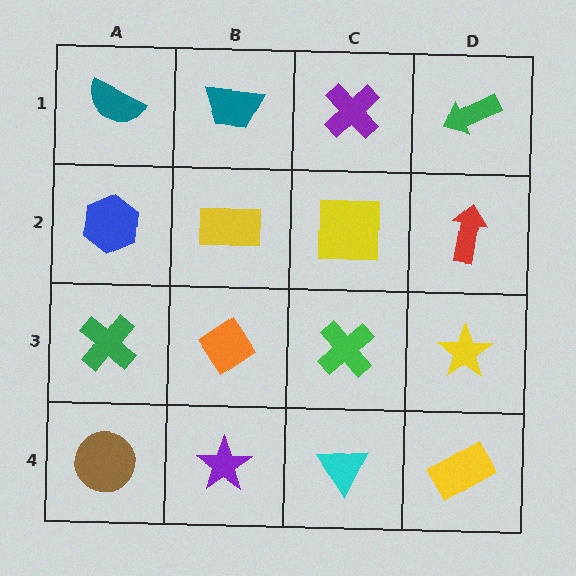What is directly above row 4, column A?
A green cross.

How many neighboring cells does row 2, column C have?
4.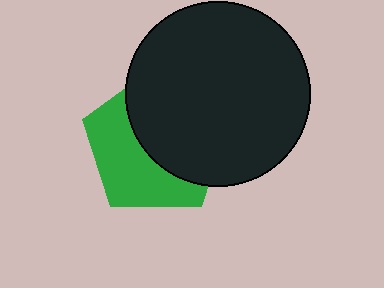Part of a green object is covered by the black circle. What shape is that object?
It is a pentagon.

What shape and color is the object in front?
The object in front is a black circle.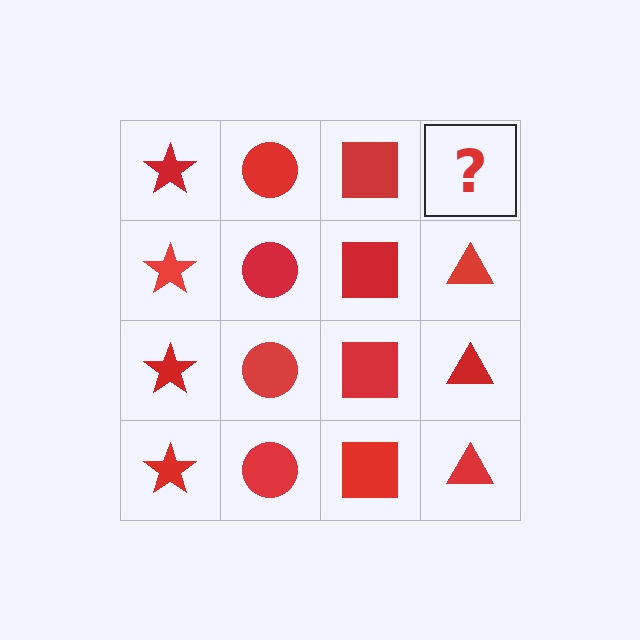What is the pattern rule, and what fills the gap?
The rule is that each column has a consistent shape. The gap should be filled with a red triangle.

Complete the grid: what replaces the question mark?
The question mark should be replaced with a red triangle.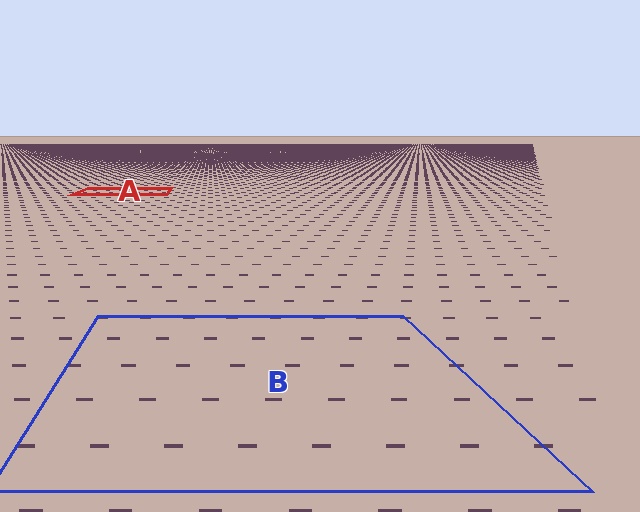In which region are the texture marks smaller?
The texture marks are smaller in region A, because it is farther away.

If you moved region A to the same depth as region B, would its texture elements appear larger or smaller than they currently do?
They would appear larger. At a closer depth, the same texture elements are projected at a bigger on-screen size.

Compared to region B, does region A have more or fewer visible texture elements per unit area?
Region A has more texture elements per unit area — they are packed more densely because it is farther away.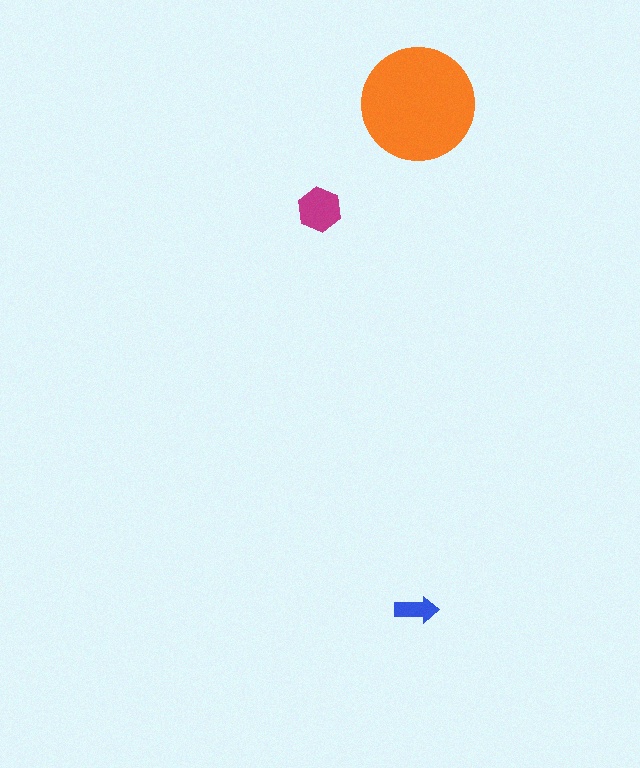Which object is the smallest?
The blue arrow.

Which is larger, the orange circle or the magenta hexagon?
The orange circle.